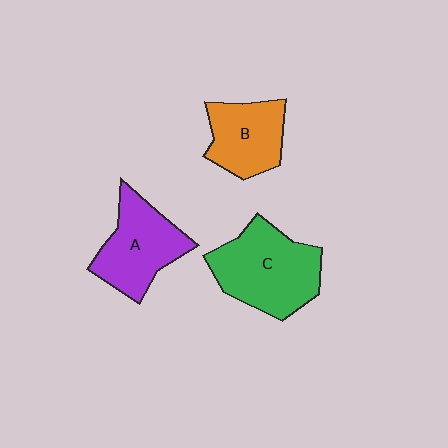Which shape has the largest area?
Shape C (green).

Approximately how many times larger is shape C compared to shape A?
Approximately 1.2 times.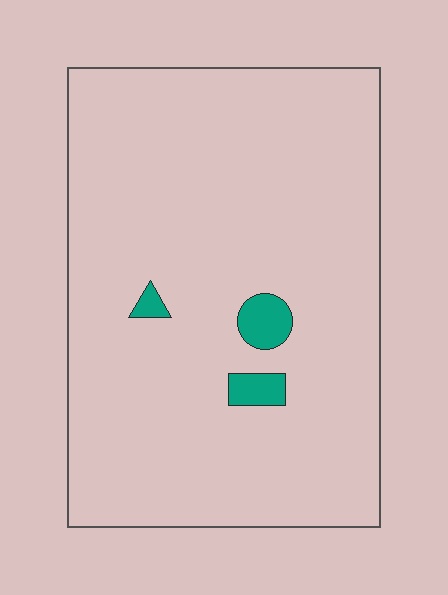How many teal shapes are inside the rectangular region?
3.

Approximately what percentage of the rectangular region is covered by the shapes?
Approximately 5%.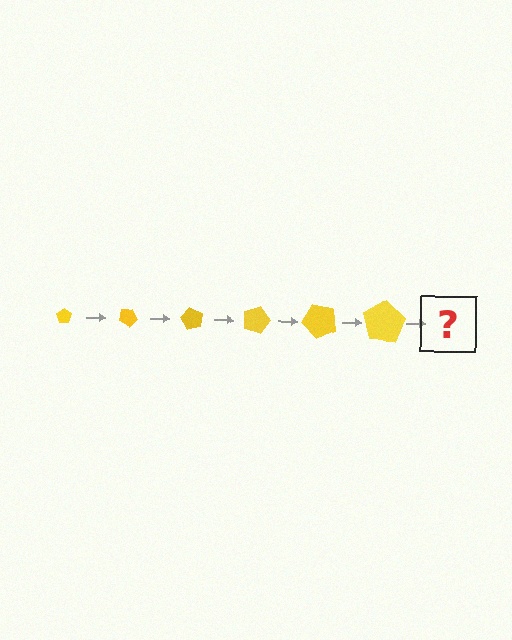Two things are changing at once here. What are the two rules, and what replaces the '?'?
The two rules are that the pentagon grows larger each step and it rotates 30 degrees each step. The '?' should be a pentagon, larger than the previous one and rotated 180 degrees from the start.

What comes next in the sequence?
The next element should be a pentagon, larger than the previous one and rotated 180 degrees from the start.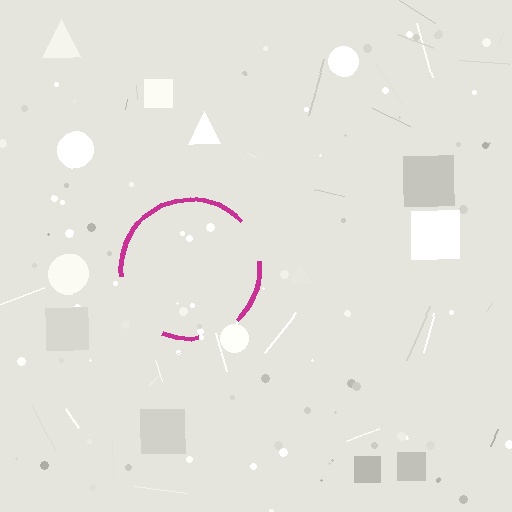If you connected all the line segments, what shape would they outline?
They would outline a circle.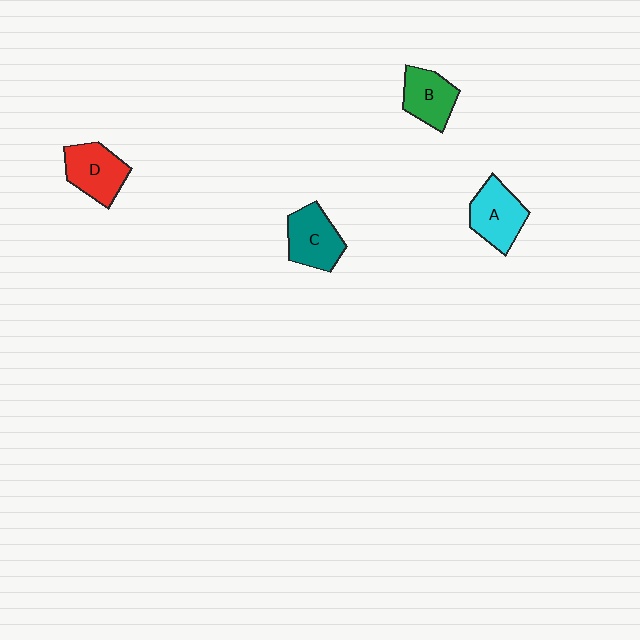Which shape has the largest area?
Shape D (red).